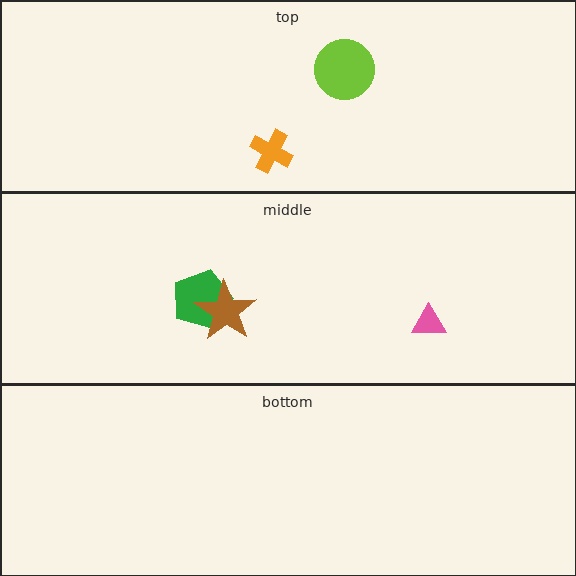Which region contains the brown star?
The middle region.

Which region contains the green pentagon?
The middle region.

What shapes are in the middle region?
The green pentagon, the pink triangle, the brown star.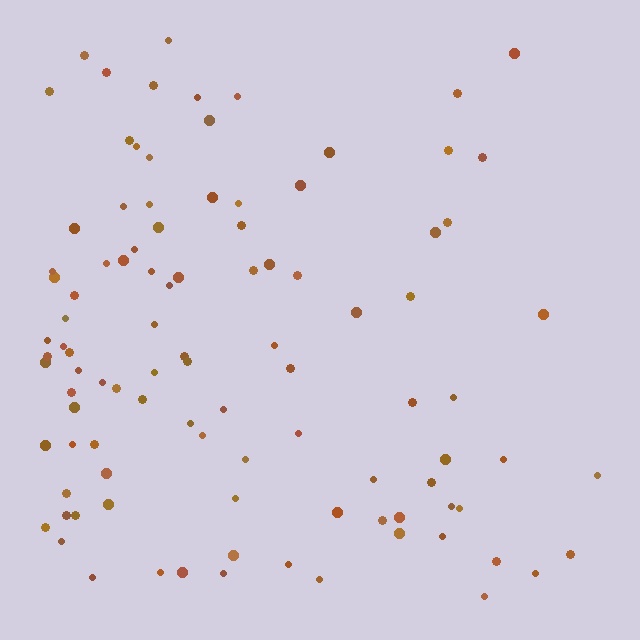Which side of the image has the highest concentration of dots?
The left.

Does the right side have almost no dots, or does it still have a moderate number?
Still a moderate number, just noticeably fewer than the left.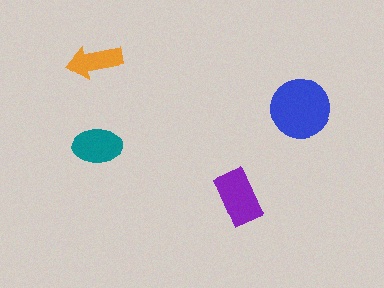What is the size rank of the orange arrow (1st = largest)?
4th.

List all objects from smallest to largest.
The orange arrow, the teal ellipse, the purple rectangle, the blue circle.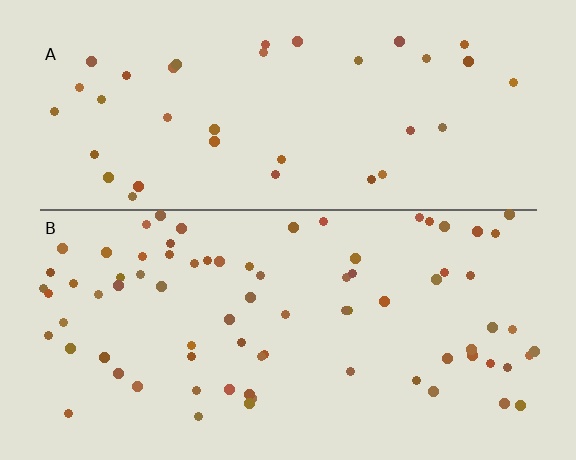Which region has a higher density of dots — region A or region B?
B (the bottom).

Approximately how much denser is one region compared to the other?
Approximately 2.0× — region B over region A.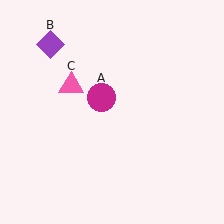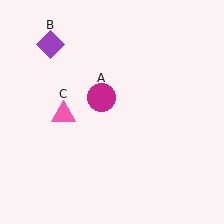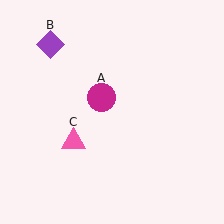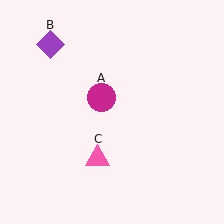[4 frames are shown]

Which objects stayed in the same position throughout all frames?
Magenta circle (object A) and purple diamond (object B) remained stationary.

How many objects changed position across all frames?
1 object changed position: pink triangle (object C).